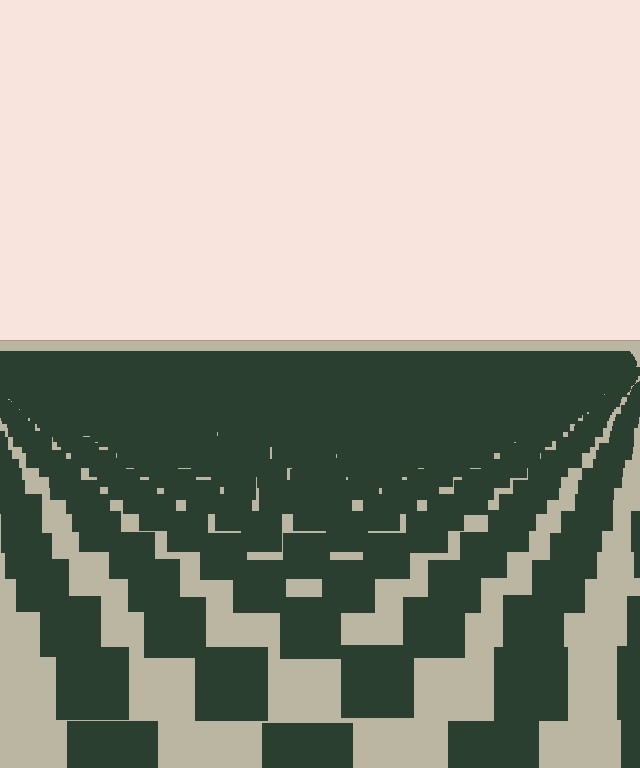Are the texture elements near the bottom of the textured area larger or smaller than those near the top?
Larger. Near the bottom, elements are closer to the viewer and appear at a bigger on-screen size.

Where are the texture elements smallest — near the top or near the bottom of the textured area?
Near the top.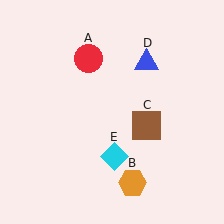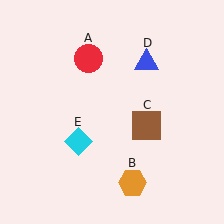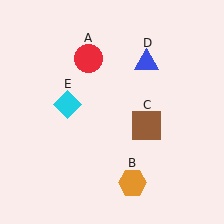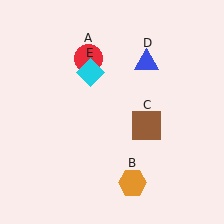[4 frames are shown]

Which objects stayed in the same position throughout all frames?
Red circle (object A) and orange hexagon (object B) and brown square (object C) and blue triangle (object D) remained stationary.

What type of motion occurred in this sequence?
The cyan diamond (object E) rotated clockwise around the center of the scene.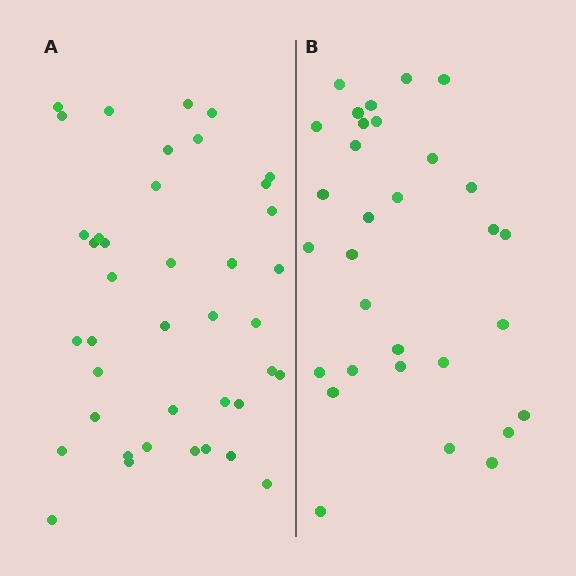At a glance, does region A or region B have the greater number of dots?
Region A (the left region) has more dots.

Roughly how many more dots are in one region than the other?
Region A has roughly 8 or so more dots than region B.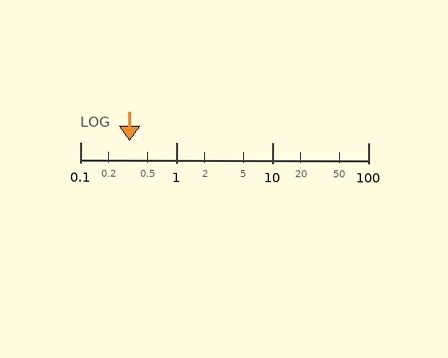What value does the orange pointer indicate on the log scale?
The pointer indicates approximately 0.33.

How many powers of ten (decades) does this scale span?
The scale spans 3 decades, from 0.1 to 100.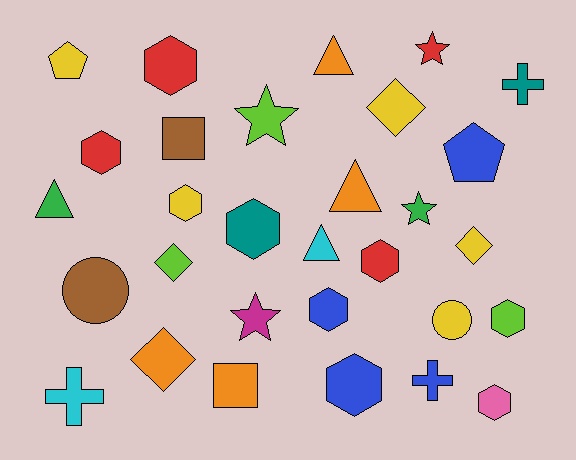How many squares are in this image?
There are 2 squares.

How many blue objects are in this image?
There are 4 blue objects.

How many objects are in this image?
There are 30 objects.